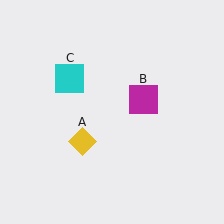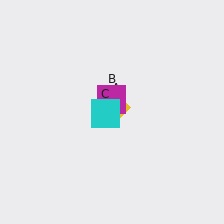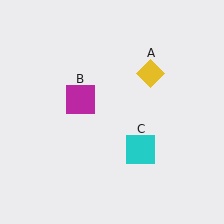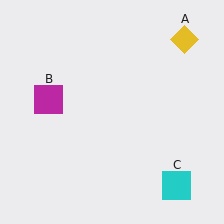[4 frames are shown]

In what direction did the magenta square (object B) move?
The magenta square (object B) moved left.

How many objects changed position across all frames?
3 objects changed position: yellow diamond (object A), magenta square (object B), cyan square (object C).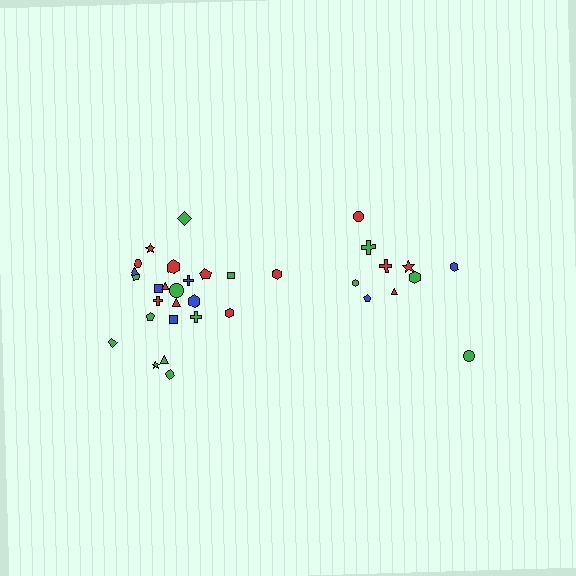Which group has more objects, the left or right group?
The left group.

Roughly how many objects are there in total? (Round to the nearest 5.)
Roughly 35 objects in total.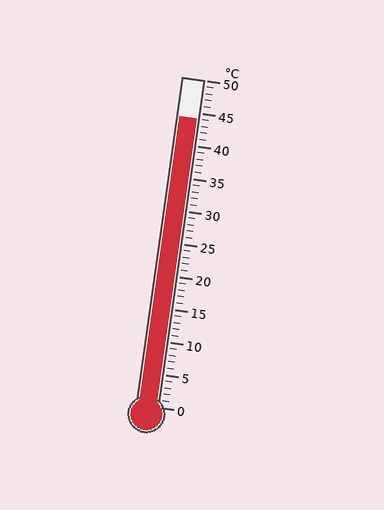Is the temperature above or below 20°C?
The temperature is above 20°C.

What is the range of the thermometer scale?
The thermometer scale ranges from 0°C to 50°C.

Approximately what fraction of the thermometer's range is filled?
The thermometer is filled to approximately 90% of its range.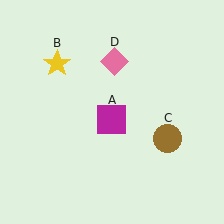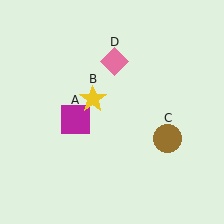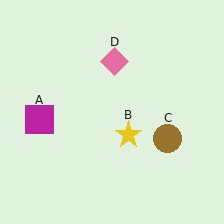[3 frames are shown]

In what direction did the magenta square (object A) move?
The magenta square (object A) moved left.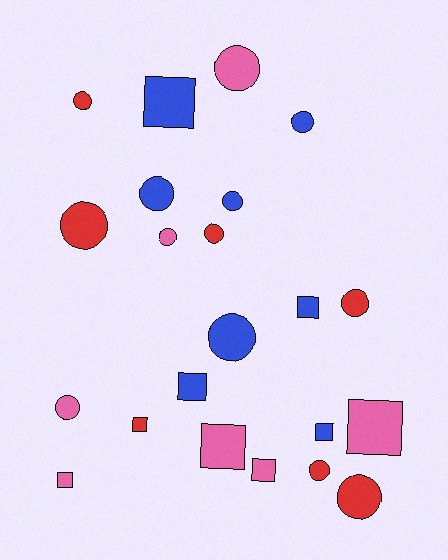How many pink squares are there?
There are 4 pink squares.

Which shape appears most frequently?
Circle, with 13 objects.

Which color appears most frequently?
Blue, with 8 objects.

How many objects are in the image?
There are 22 objects.